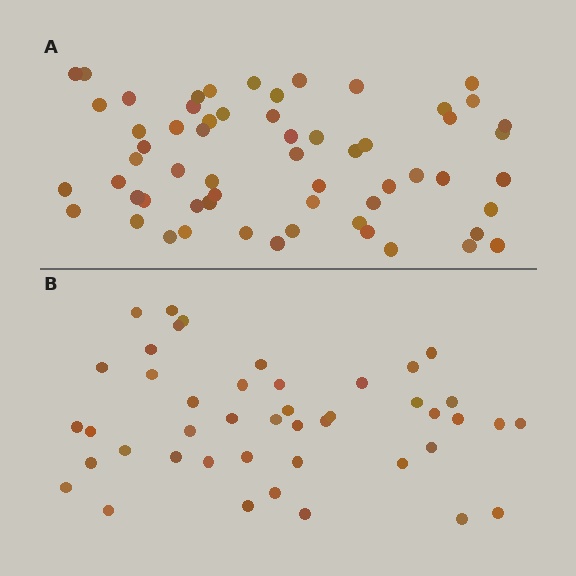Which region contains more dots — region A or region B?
Region A (the top region) has more dots.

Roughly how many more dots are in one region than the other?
Region A has approximately 15 more dots than region B.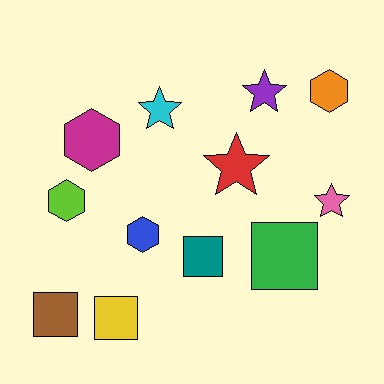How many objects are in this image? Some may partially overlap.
There are 12 objects.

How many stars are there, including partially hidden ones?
There are 4 stars.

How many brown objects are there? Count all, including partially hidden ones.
There is 1 brown object.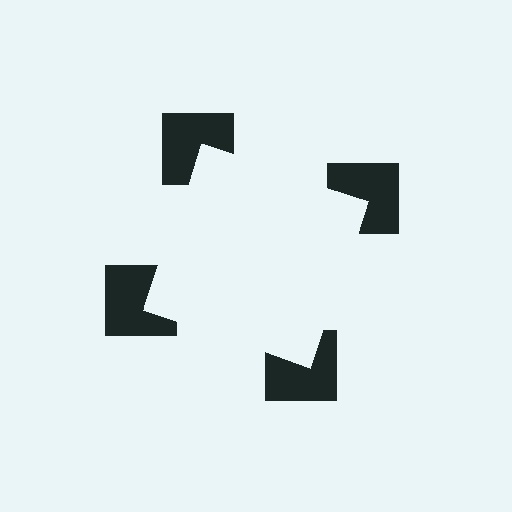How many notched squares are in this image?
There are 4 — one at each vertex of the illusory square.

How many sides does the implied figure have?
4 sides.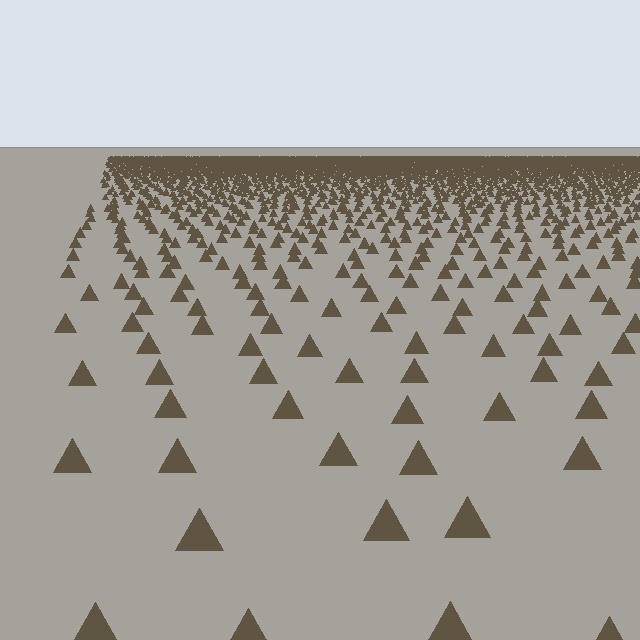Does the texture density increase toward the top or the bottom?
Density increases toward the top.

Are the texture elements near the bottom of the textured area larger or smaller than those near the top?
Larger. Near the bottom, elements are closer to the viewer and appear at a bigger on-screen size.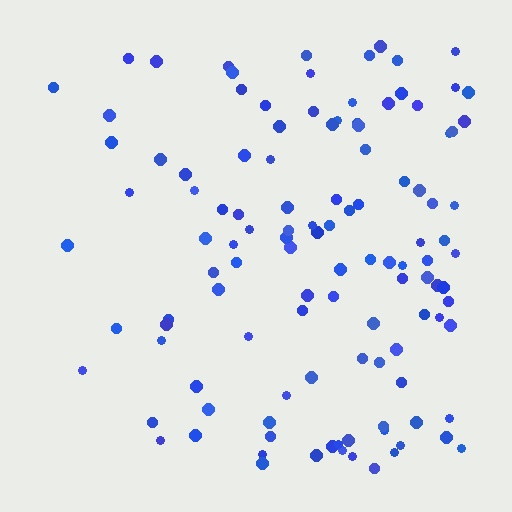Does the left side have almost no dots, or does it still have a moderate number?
Still a moderate number, just noticeably fewer than the right.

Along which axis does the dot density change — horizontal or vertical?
Horizontal.